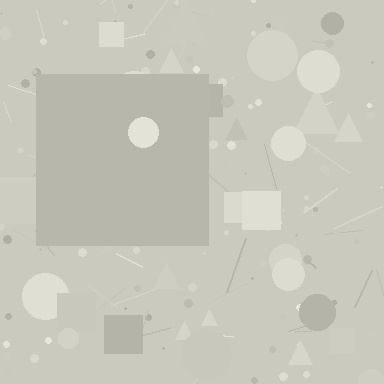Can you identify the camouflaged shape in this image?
The camouflaged shape is a square.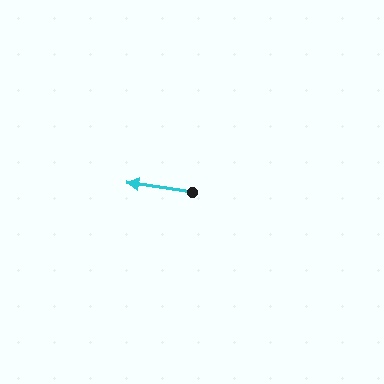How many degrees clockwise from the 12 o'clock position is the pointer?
Approximately 278 degrees.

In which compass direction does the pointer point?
West.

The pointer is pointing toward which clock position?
Roughly 9 o'clock.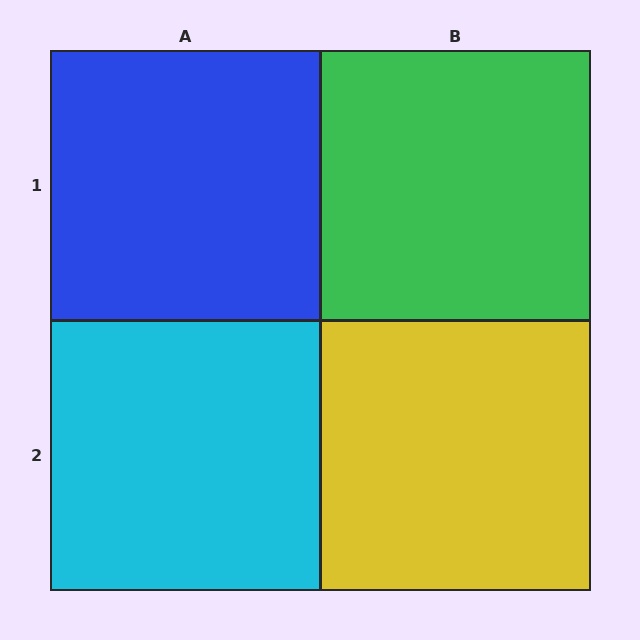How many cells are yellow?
1 cell is yellow.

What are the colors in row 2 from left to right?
Cyan, yellow.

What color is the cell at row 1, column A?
Blue.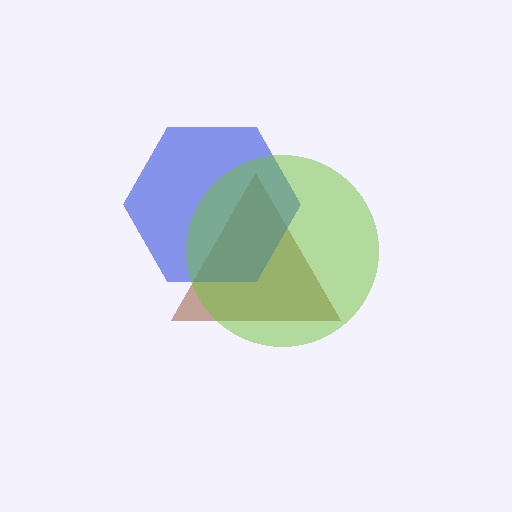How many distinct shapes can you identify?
There are 3 distinct shapes: a brown triangle, a blue hexagon, a lime circle.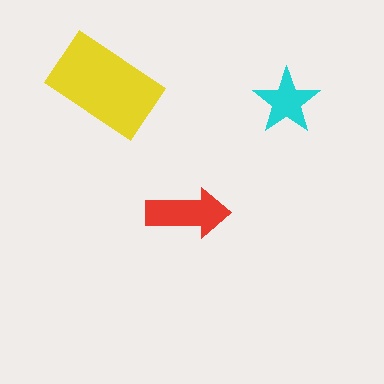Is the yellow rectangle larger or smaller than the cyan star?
Larger.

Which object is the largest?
The yellow rectangle.